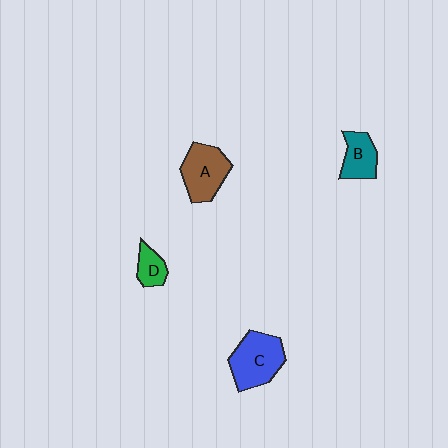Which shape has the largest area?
Shape C (blue).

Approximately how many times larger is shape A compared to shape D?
Approximately 2.1 times.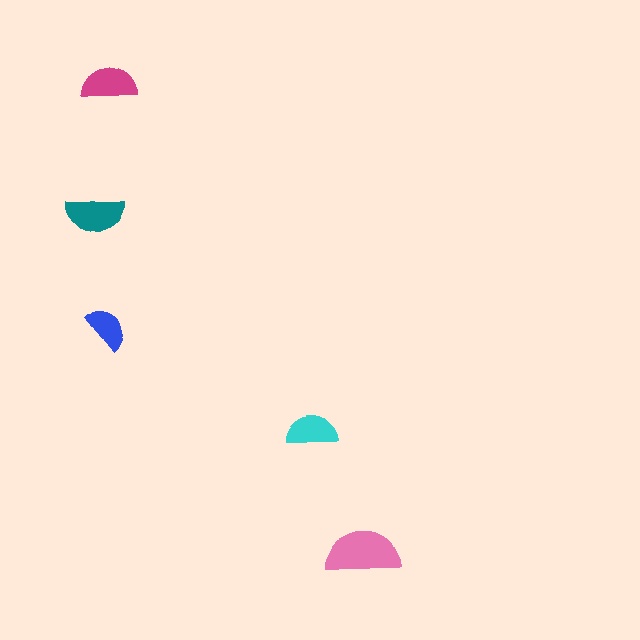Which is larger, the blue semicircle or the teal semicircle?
The teal one.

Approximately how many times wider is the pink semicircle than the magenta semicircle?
About 1.5 times wider.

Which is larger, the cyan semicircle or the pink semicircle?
The pink one.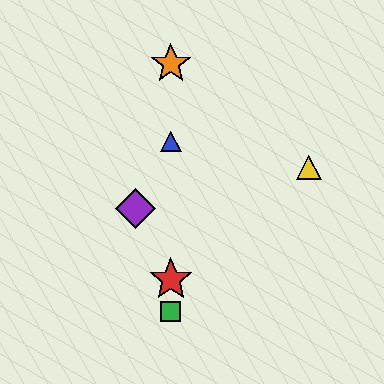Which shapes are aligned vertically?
The red star, the blue triangle, the green square, the orange star are aligned vertically.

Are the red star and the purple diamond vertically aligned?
No, the red star is at x≈171 and the purple diamond is at x≈136.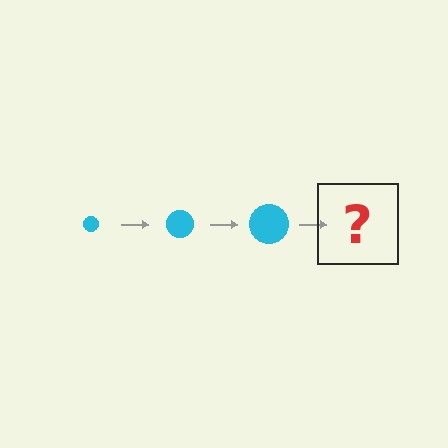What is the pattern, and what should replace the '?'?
The pattern is that the circle gets progressively larger each step. The '?' should be a cyan circle, larger than the previous one.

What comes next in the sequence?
The next element should be a cyan circle, larger than the previous one.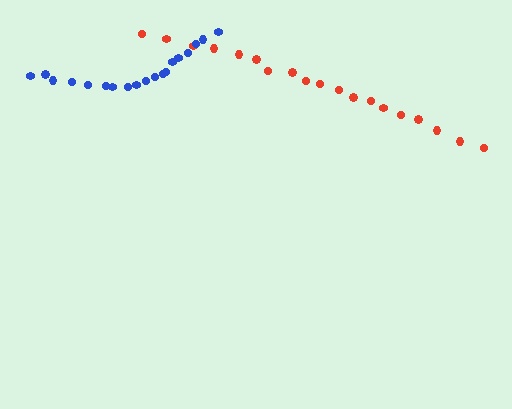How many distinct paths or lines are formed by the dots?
There are 2 distinct paths.